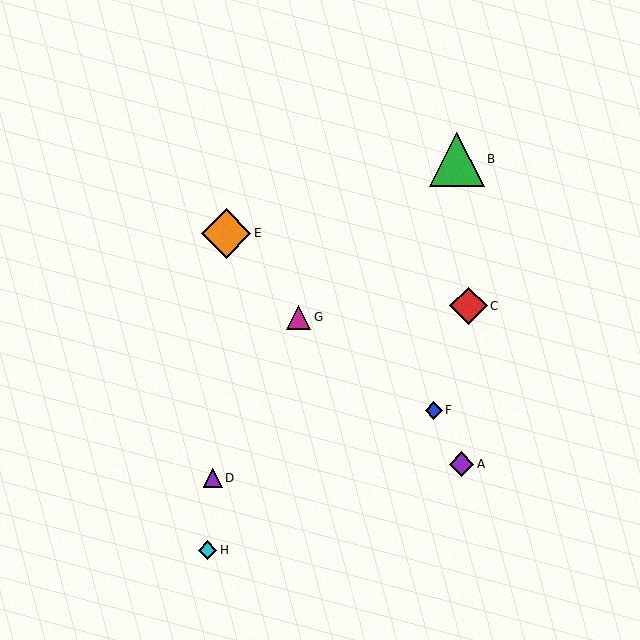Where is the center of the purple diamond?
The center of the purple diamond is at (462, 464).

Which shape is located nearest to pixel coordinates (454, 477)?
The purple diamond (labeled A) at (462, 464) is nearest to that location.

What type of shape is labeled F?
Shape F is a blue diamond.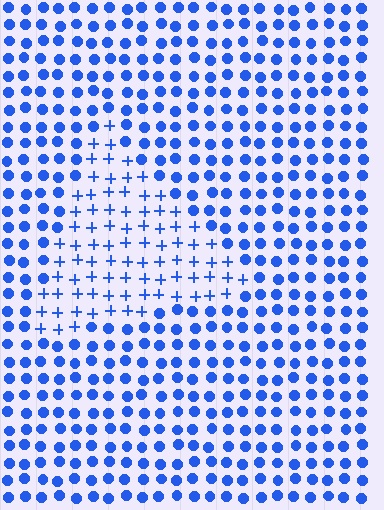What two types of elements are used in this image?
The image uses plus signs inside the triangle region and circles outside it.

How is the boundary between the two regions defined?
The boundary is defined by a change in element shape: plus signs inside vs. circles outside. All elements share the same color and spacing.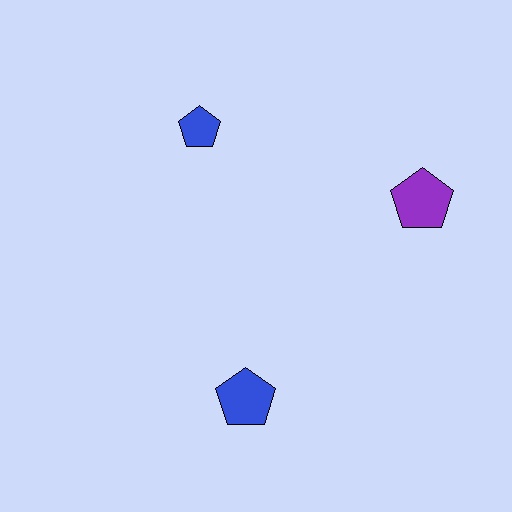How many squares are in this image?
There are no squares.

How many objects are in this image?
There are 3 objects.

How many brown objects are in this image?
There are no brown objects.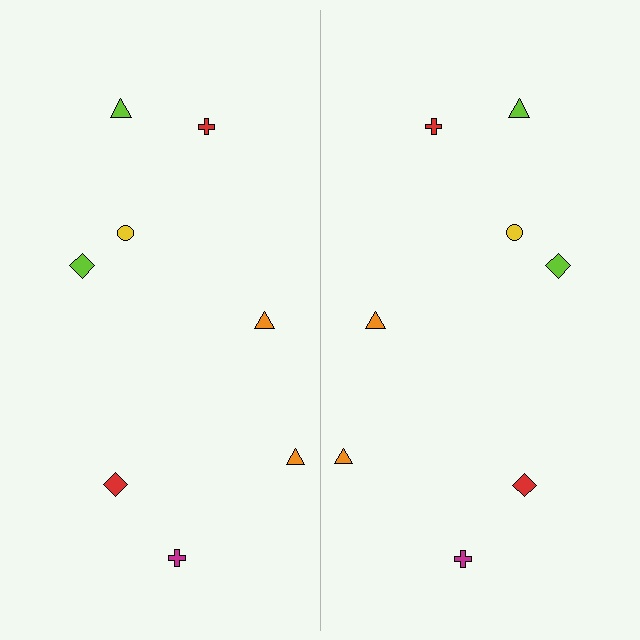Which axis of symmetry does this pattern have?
The pattern has a vertical axis of symmetry running through the center of the image.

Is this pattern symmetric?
Yes, this pattern has bilateral (reflection) symmetry.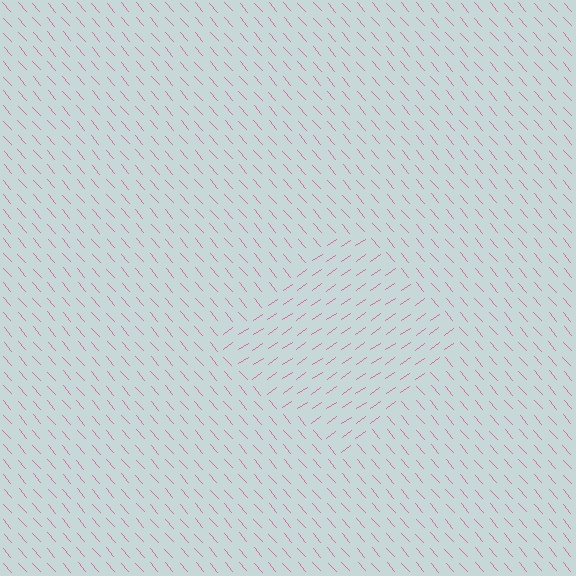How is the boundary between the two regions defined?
The boundary is defined purely by a change in line orientation (approximately 83 degrees difference). All lines are the same color and thickness.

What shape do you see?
I see a diamond.